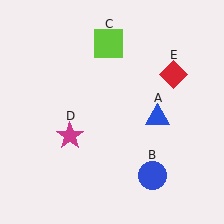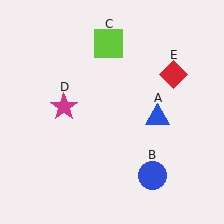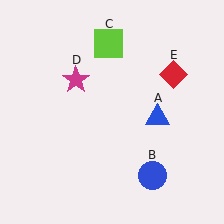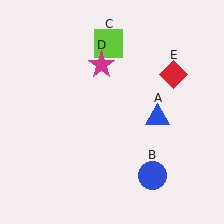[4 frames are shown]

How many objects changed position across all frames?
1 object changed position: magenta star (object D).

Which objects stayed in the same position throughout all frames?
Blue triangle (object A) and blue circle (object B) and lime square (object C) and red diamond (object E) remained stationary.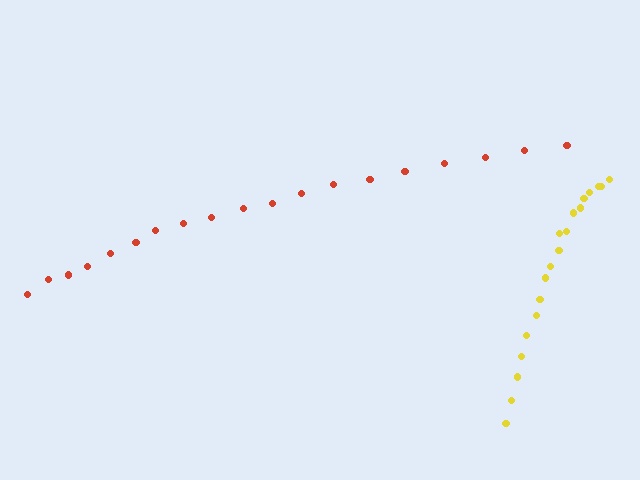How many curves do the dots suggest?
There are 2 distinct paths.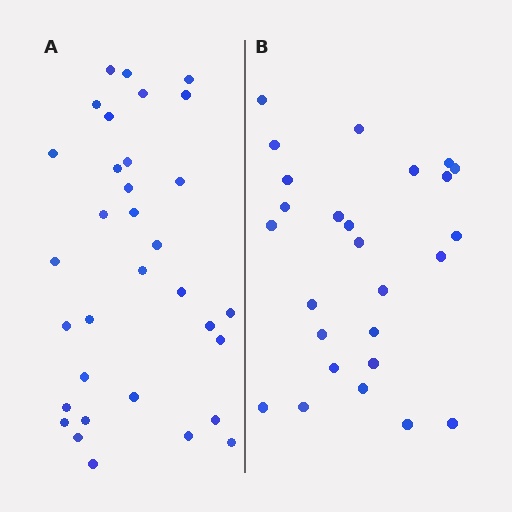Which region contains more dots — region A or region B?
Region A (the left region) has more dots.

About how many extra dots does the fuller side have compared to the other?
Region A has roughly 8 or so more dots than region B.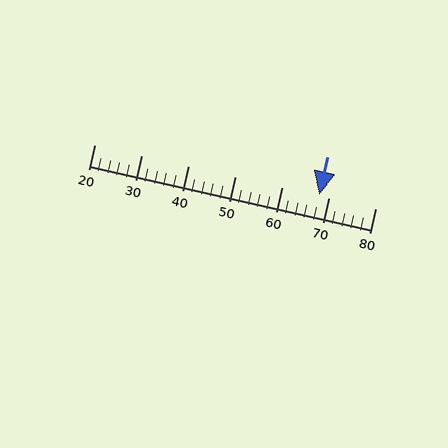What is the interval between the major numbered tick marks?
The major tick marks are spaced 10 units apart.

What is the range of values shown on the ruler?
The ruler shows values from 20 to 80.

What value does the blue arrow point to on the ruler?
The blue arrow points to approximately 68.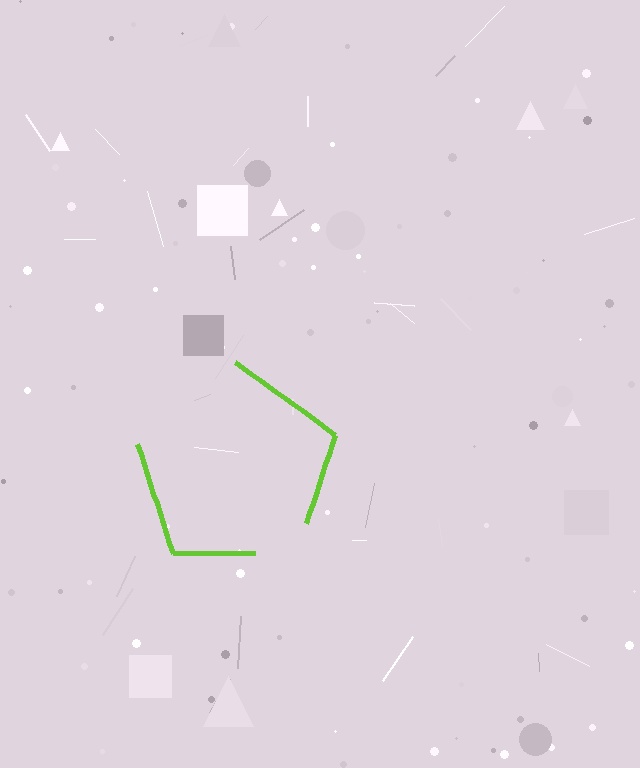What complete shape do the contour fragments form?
The contour fragments form a pentagon.